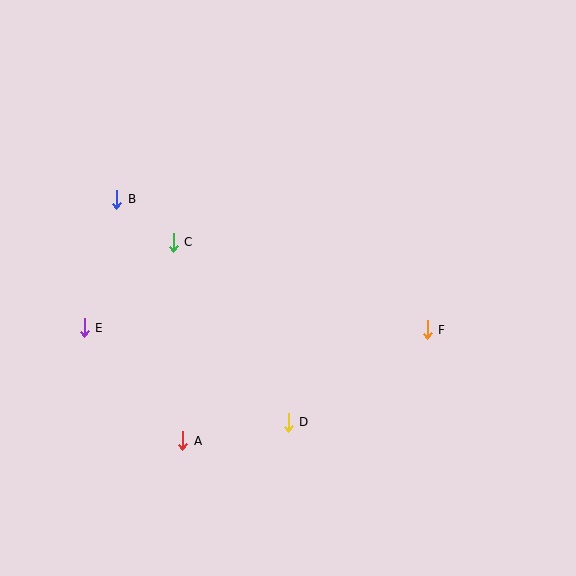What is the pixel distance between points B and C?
The distance between B and C is 71 pixels.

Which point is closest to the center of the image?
Point C at (173, 242) is closest to the center.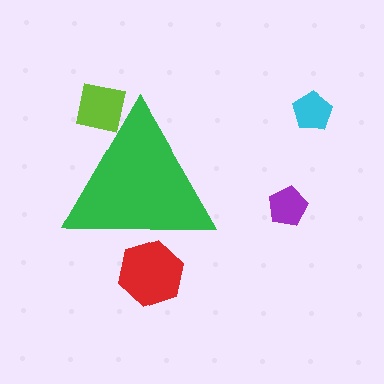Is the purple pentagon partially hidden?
No, the purple pentagon is fully visible.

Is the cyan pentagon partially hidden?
No, the cyan pentagon is fully visible.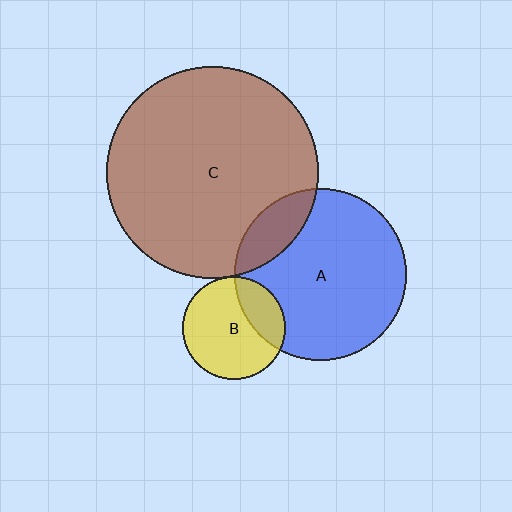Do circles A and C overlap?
Yes.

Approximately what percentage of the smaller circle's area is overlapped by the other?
Approximately 15%.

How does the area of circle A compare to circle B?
Approximately 2.8 times.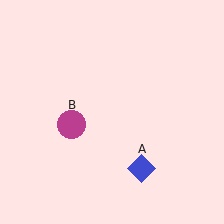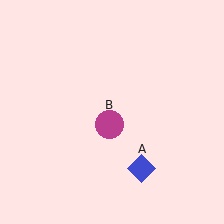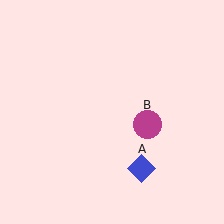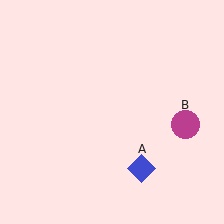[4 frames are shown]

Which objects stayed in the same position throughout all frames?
Blue diamond (object A) remained stationary.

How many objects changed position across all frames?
1 object changed position: magenta circle (object B).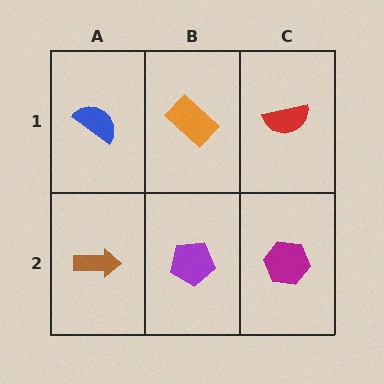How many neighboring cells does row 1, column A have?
2.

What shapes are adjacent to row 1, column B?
A purple pentagon (row 2, column B), a blue semicircle (row 1, column A), a red semicircle (row 1, column C).